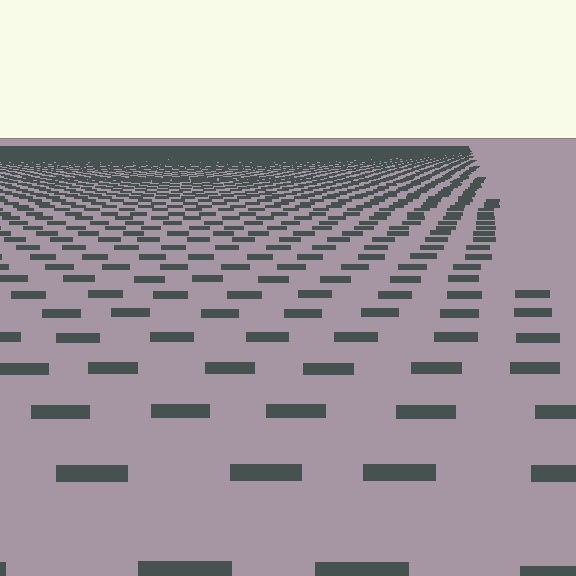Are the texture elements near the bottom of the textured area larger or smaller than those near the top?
Larger. Near the bottom, elements are closer to the viewer and appear at a bigger on-screen size.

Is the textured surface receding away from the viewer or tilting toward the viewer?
The surface is receding away from the viewer. Texture elements get smaller and denser toward the top.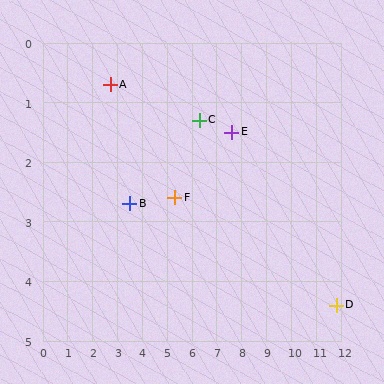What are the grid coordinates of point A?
Point A is at approximately (2.7, 0.7).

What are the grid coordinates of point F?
Point F is at approximately (5.3, 2.6).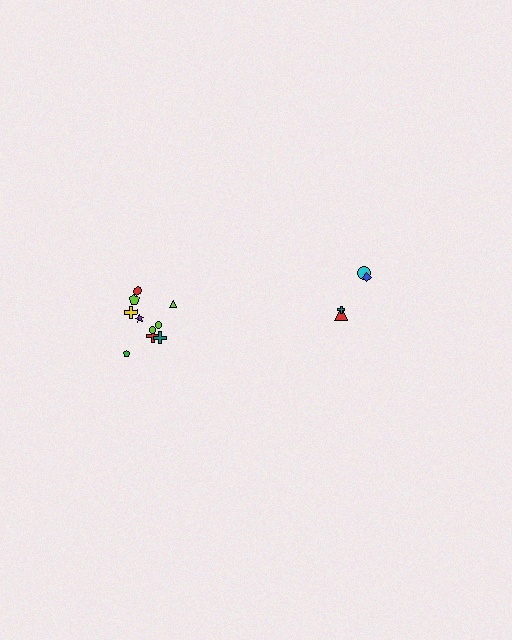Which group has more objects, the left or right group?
The left group.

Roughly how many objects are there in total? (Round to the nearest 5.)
Roughly 15 objects in total.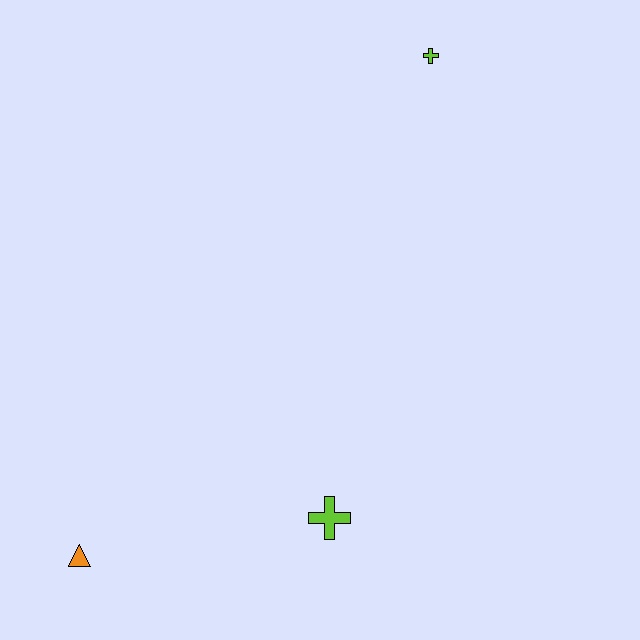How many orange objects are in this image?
There is 1 orange object.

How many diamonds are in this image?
There are no diamonds.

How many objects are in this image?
There are 3 objects.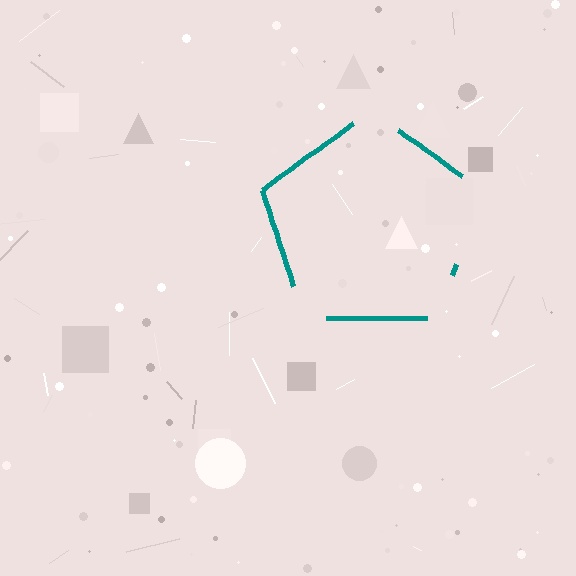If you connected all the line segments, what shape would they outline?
They would outline a pentagon.